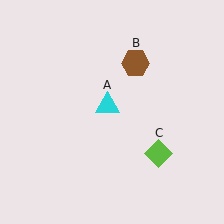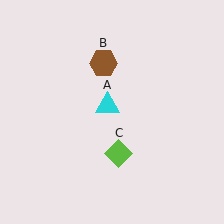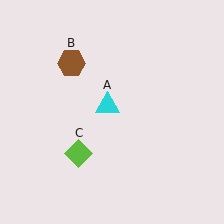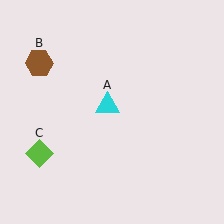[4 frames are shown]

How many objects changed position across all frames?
2 objects changed position: brown hexagon (object B), lime diamond (object C).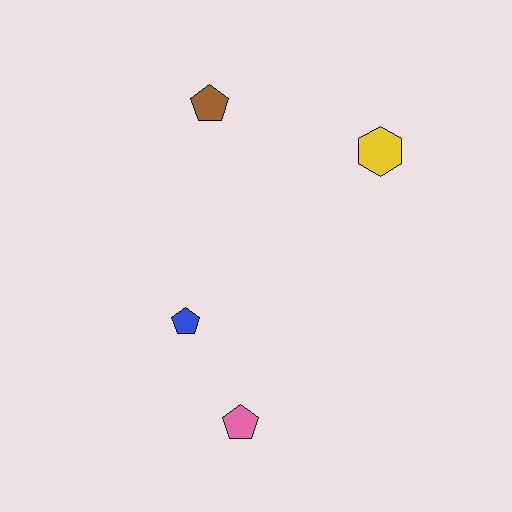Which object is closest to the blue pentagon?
The pink pentagon is closest to the blue pentagon.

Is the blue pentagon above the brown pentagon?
No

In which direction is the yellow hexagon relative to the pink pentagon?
The yellow hexagon is above the pink pentagon.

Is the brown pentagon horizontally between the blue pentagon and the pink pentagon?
Yes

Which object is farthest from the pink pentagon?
The brown pentagon is farthest from the pink pentagon.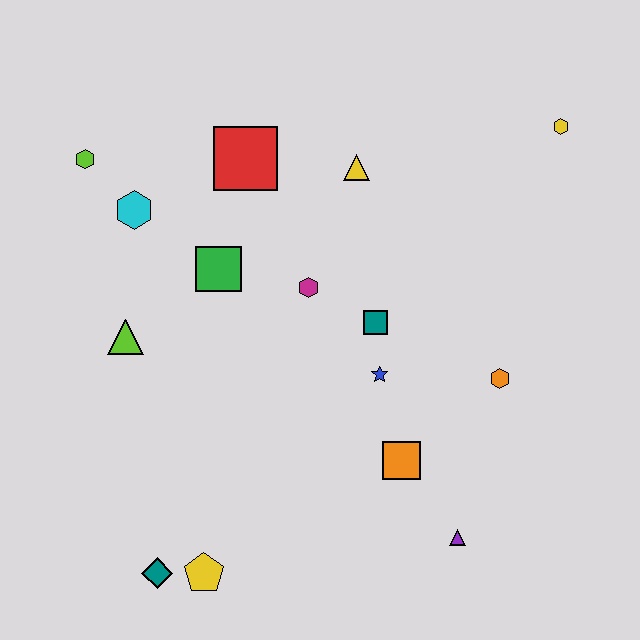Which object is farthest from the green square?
The yellow hexagon is farthest from the green square.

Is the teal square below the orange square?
No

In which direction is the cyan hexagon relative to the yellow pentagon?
The cyan hexagon is above the yellow pentagon.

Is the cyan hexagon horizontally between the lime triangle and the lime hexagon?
No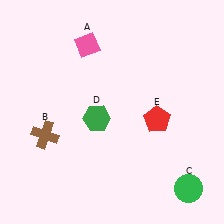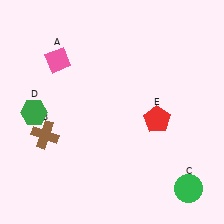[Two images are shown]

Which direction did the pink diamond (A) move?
The pink diamond (A) moved left.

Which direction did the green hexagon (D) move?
The green hexagon (D) moved left.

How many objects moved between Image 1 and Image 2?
2 objects moved between the two images.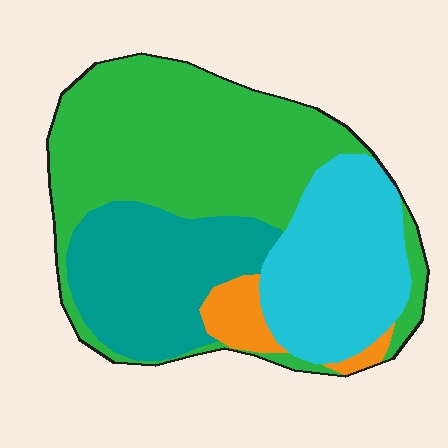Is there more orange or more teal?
Teal.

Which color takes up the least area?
Orange, at roughly 5%.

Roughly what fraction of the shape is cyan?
Cyan covers about 25% of the shape.